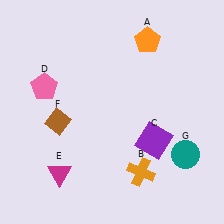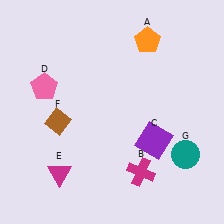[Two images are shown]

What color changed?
The cross (B) changed from orange in Image 1 to magenta in Image 2.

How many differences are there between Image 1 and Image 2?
There is 1 difference between the two images.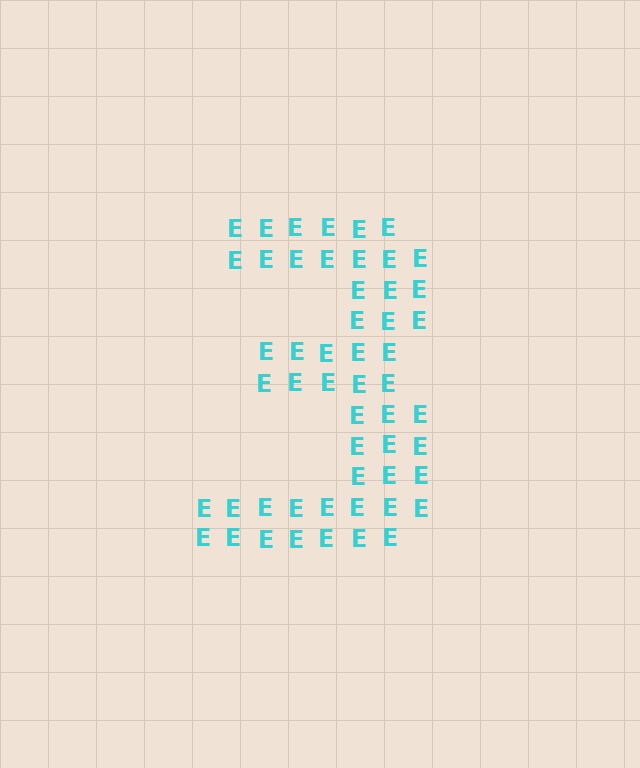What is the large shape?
The large shape is the digit 3.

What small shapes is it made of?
It is made of small letter E's.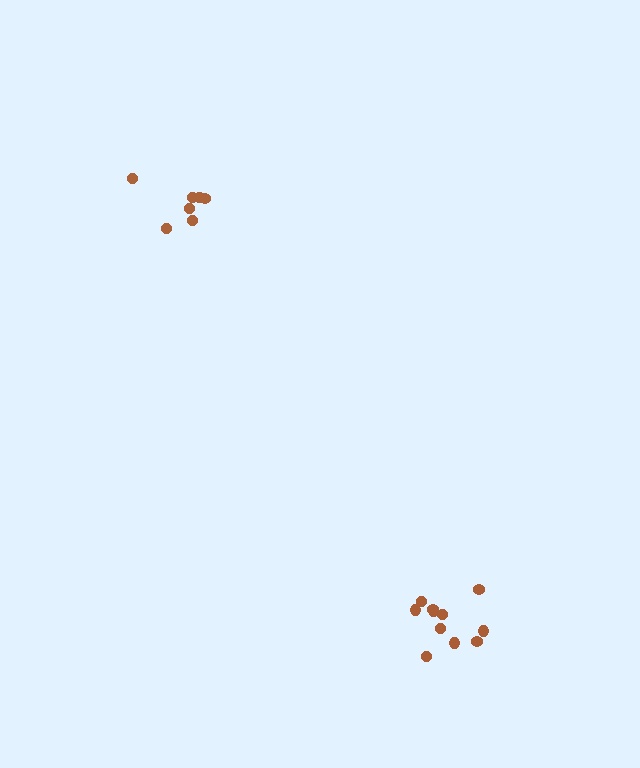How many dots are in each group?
Group 1: 7 dots, Group 2: 12 dots (19 total).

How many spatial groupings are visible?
There are 2 spatial groupings.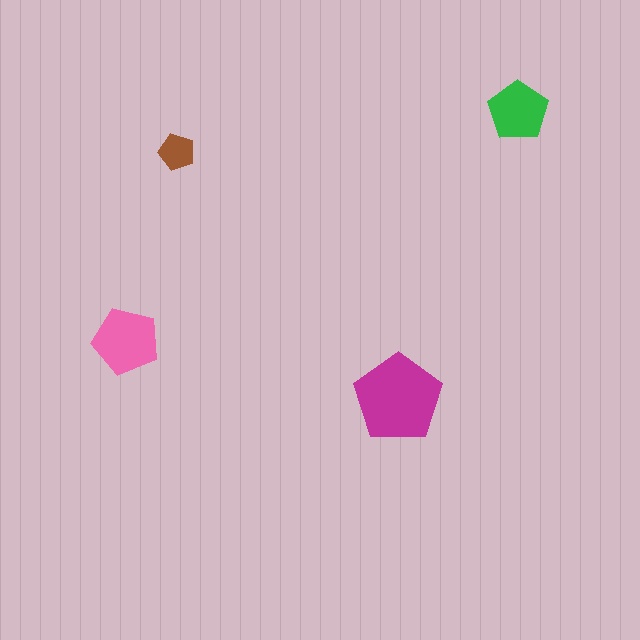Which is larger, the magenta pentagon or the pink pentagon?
The magenta one.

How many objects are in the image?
There are 4 objects in the image.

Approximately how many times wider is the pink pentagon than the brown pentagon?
About 2 times wider.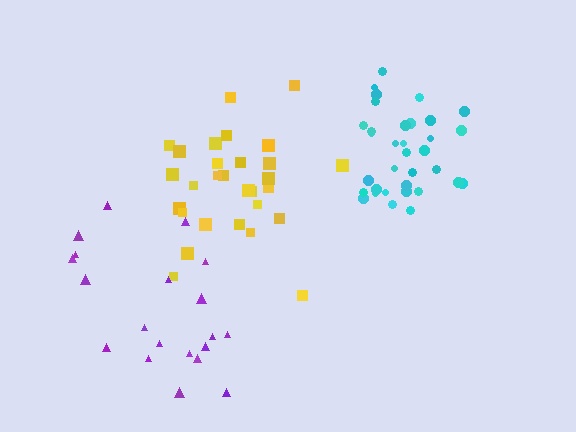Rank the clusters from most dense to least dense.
cyan, yellow, purple.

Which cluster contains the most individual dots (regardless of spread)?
Cyan (34).